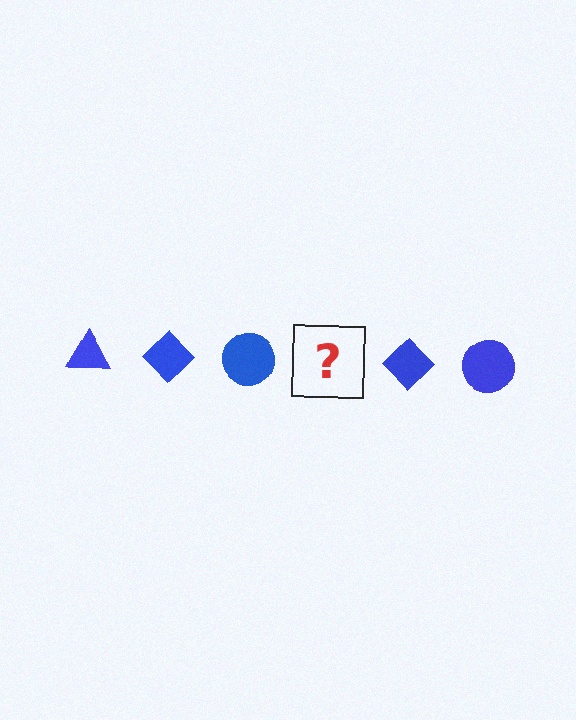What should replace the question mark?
The question mark should be replaced with a blue triangle.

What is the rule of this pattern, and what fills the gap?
The rule is that the pattern cycles through triangle, diamond, circle shapes in blue. The gap should be filled with a blue triangle.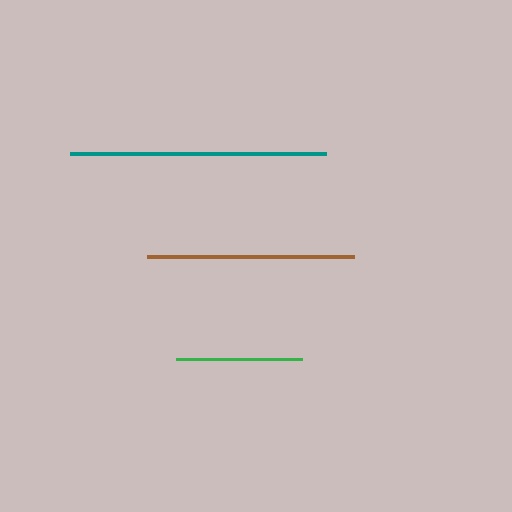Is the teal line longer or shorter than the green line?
The teal line is longer than the green line.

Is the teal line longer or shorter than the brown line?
The teal line is longer than the brown line.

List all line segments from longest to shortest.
From longest to shortest: teal, brown, green.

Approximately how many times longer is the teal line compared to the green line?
The teal line is approximately 2.0 times the length of the green line.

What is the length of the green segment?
The green segment is approximately 126 pixels long.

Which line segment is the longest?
The teal line is the longest at approximately 255 pixels.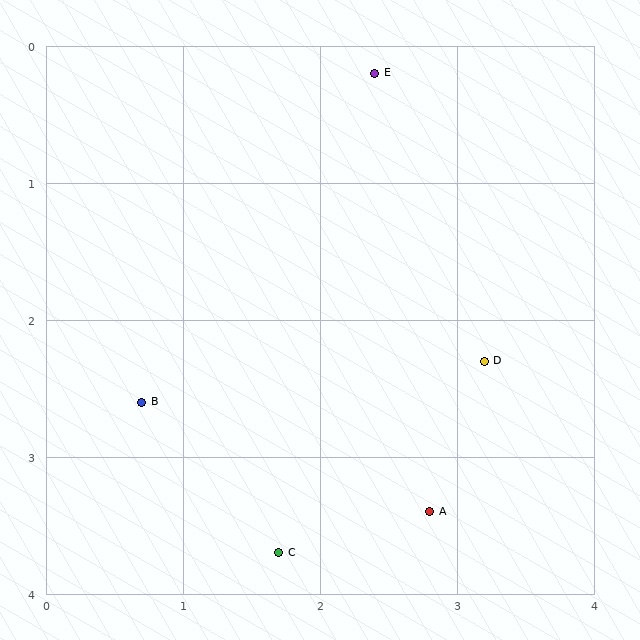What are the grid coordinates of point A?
Point A is at approximately (2.8, 3.4).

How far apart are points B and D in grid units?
Points B and D are about 2.5 grid units apart.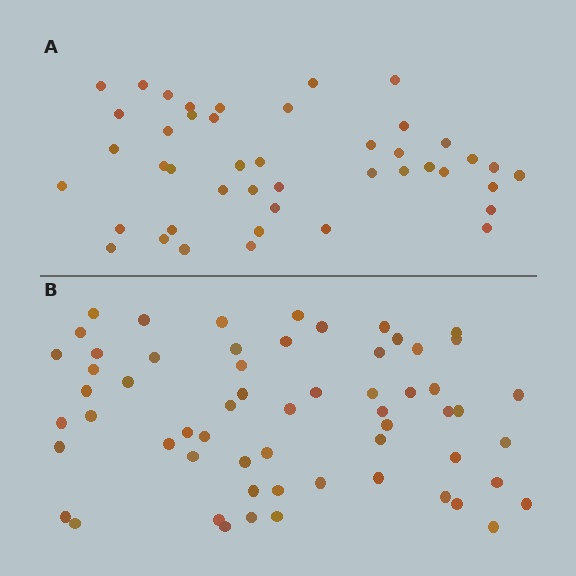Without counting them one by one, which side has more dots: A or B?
Region B (the bottom region) has more dots.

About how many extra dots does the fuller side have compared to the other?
Region B has approximately 15 more dots than region A.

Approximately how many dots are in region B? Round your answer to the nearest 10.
About 60 dots.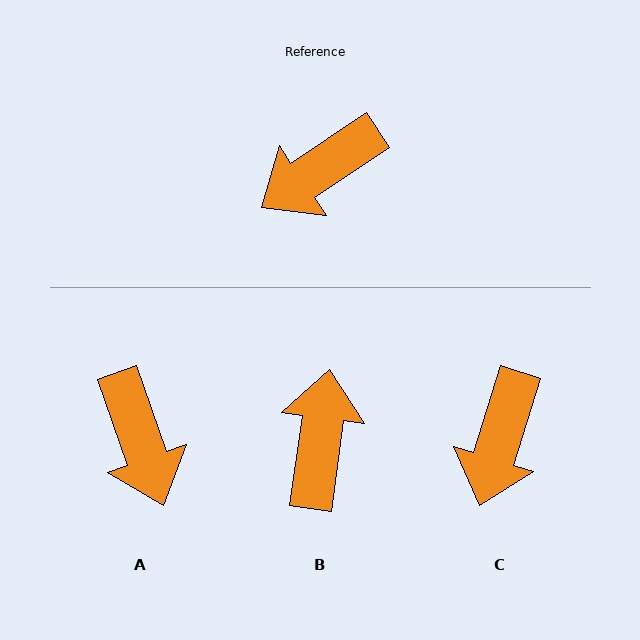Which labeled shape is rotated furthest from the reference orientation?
B, about 132 degrees away.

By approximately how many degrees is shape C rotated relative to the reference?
Approximately 39 degrees counter-clockwise.